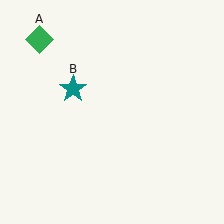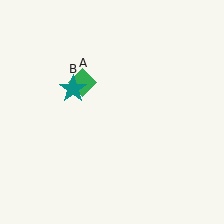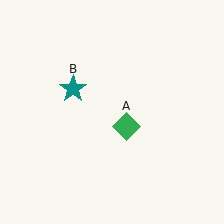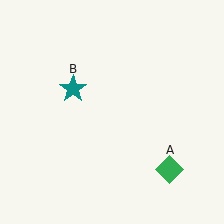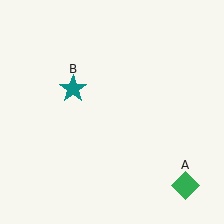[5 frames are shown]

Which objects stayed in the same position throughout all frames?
Teal star (object B) remained stationary.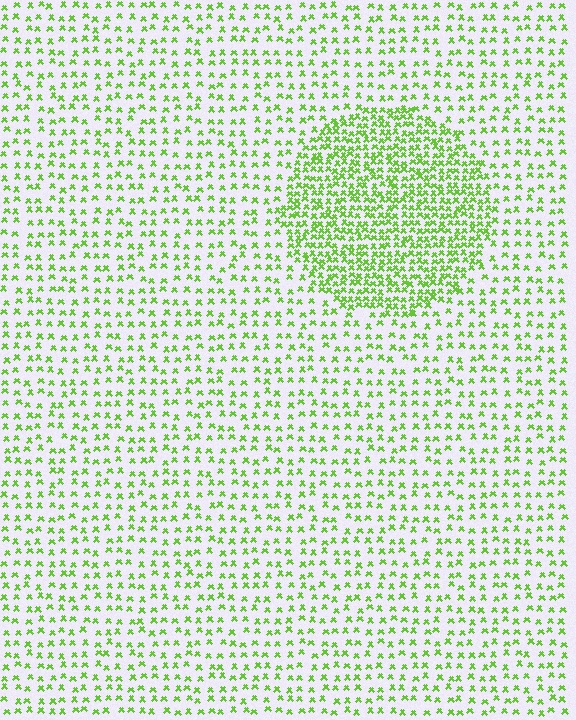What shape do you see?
I see a circle.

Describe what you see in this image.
The image contains small lime elements arranged at two different densities. A circle-shaped region is visible where the elements are more densely packed than the surrounding area.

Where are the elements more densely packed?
The elements are more densely packed inside the circle boundary.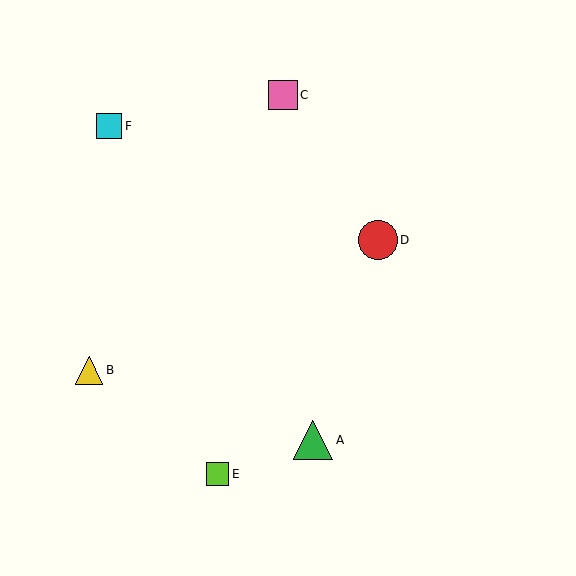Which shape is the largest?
The green triangle (labeled A) is the largest.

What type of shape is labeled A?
Shape A is a green triangle.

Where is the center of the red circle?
The center of the red circle is at (378, 240).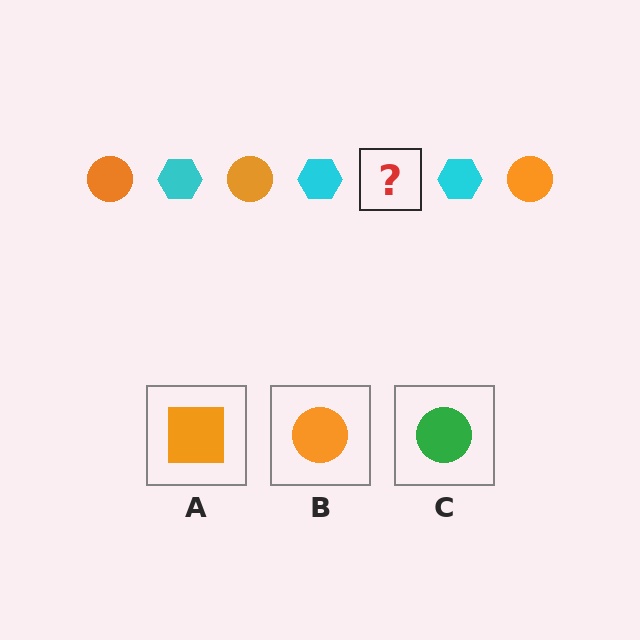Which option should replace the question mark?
Option B.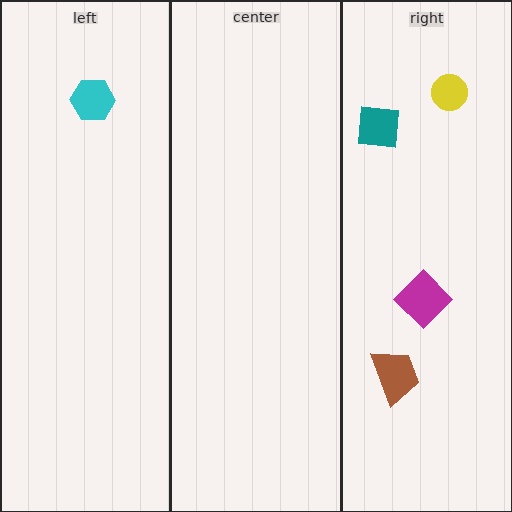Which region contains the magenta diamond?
The right region.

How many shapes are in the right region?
4.